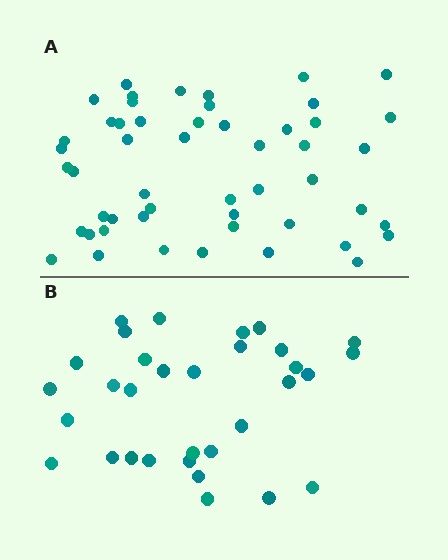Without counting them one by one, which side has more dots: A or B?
Region A (the top region) has more dots.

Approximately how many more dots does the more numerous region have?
Region A has approximately 20 more dots than region B.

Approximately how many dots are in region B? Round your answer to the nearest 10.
About 30 dots. (The exact count is 32, which rounds to 30.)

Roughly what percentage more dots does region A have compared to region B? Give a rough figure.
About 60% more.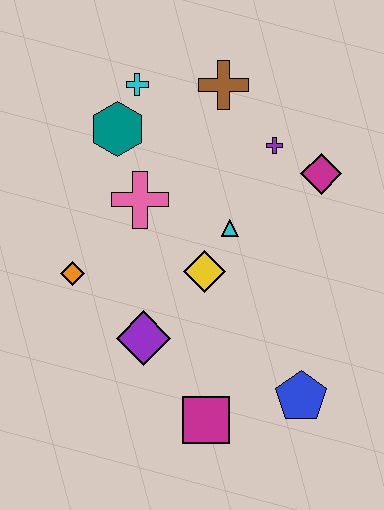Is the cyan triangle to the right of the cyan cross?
Yes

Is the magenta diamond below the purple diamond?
No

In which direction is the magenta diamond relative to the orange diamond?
The magenta diamond is to the right of the orange diamond.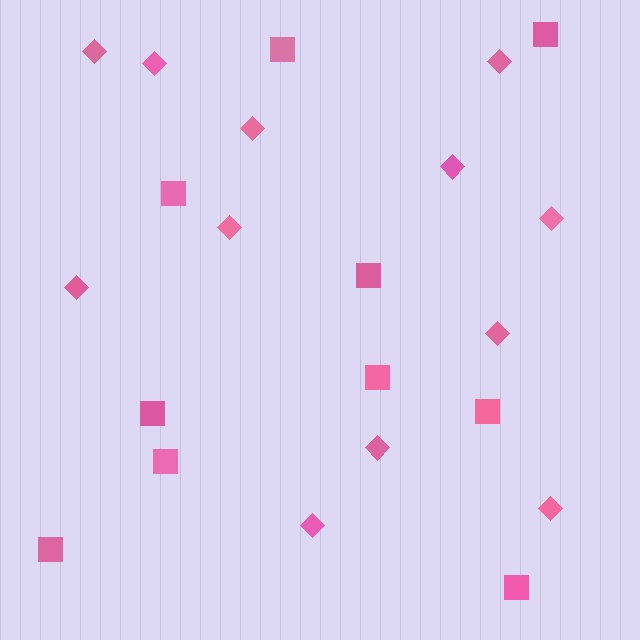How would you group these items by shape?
There are 2 groups: one group of diamonds (12) and one group of squares (10).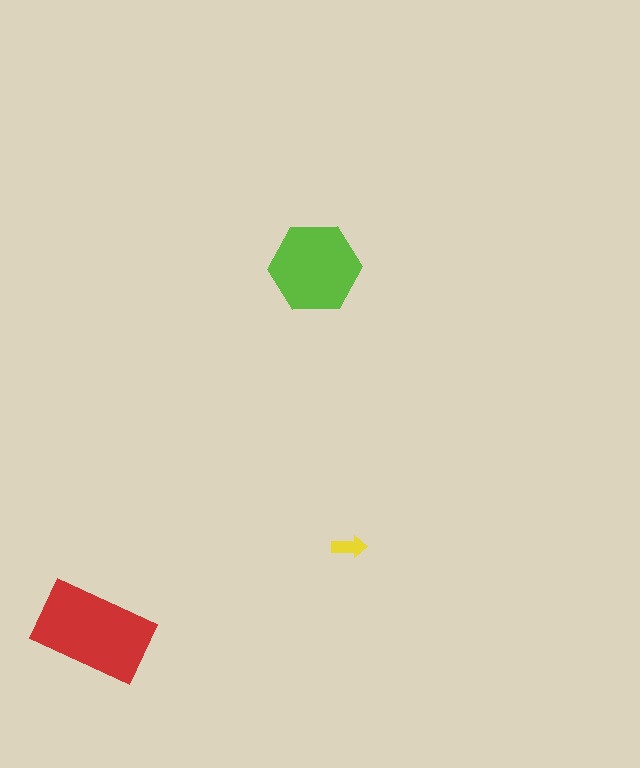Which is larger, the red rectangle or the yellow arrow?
The red rectangle.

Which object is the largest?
The red rectangle.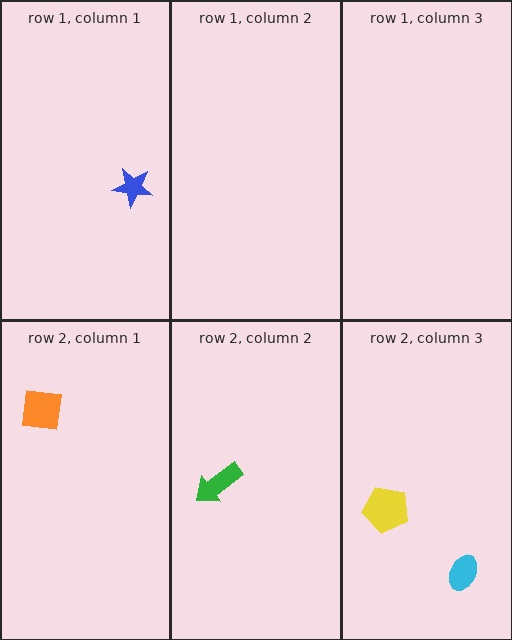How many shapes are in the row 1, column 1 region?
1.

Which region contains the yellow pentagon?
The row 2, column 3 region.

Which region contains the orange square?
The row 2, column 1 region.